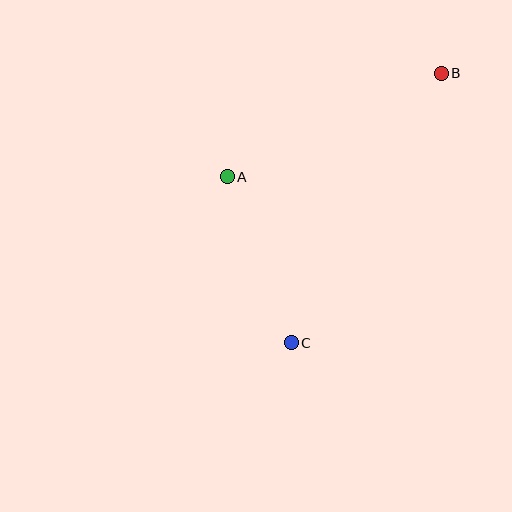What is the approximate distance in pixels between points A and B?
The distance between A and B is approximately 238 pixels.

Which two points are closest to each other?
Points A and C are closest to each other.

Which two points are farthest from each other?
Points B and C are farthest from each other.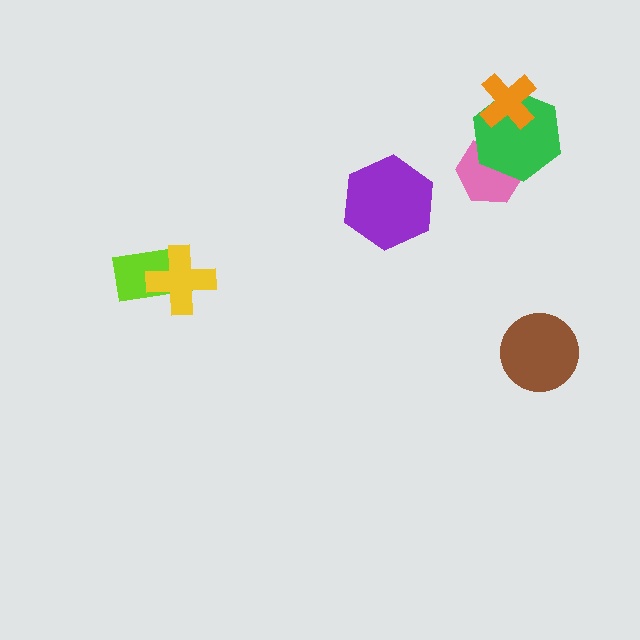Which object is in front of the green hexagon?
The orange cross is in front of the green hexagon.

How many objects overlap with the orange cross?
1 object overlaps with the orange cross.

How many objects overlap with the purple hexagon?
0 objects overlap with the purple hexagon.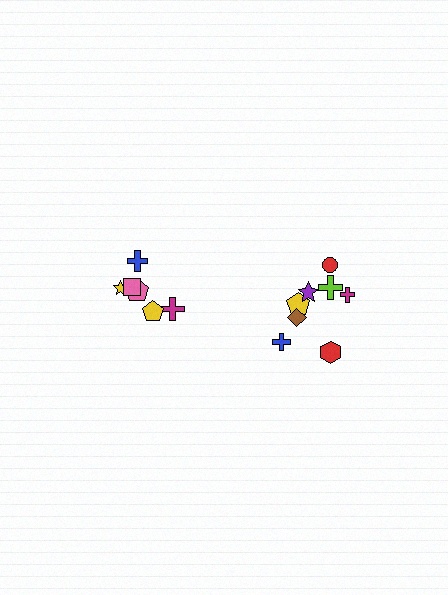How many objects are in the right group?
There are 8 objects.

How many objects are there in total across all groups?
There are 14 objects.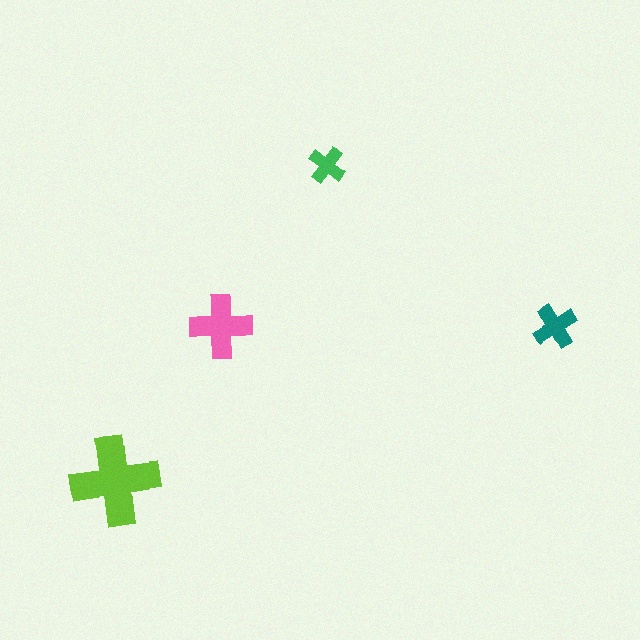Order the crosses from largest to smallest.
the lime one, the pink one, the teal one, the green one.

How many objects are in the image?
There are 4 objects in the image.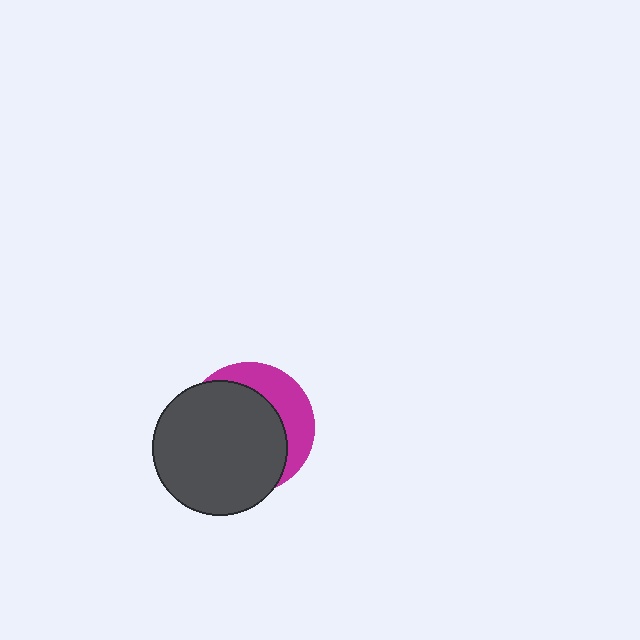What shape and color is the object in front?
The object in front is a dark gray circle.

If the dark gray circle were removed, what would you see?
You would see the complete magenta circle.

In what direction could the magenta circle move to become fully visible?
The magenta circle could move toward the upper-right. That would shift it out from behind the dark gray circle entirely.